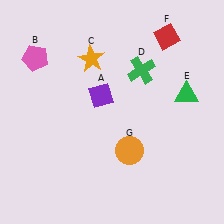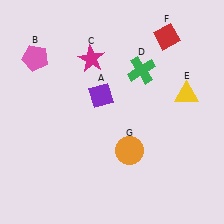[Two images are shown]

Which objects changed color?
C changed from orange to magenta. E changed from green to yellow.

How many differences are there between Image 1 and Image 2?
There are 2 differences between the two images.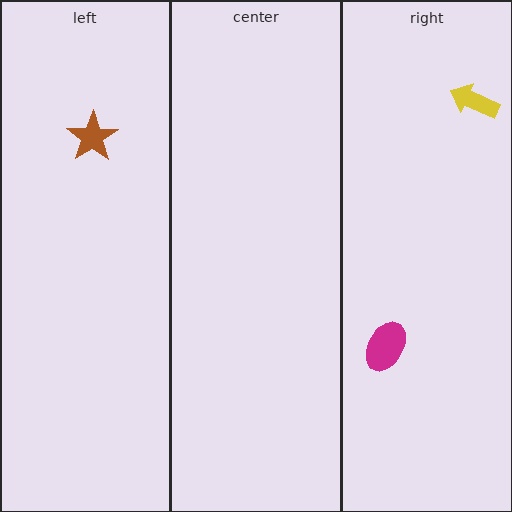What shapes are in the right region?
The yellow arrow, the magenta ellipse.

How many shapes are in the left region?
1.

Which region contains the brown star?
The left region.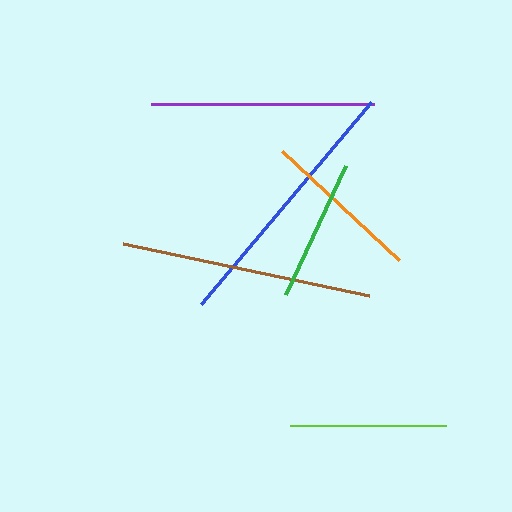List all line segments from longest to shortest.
From longest to shortest: blue, brown, purple, orange, lime, green.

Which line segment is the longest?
The blue line is the longest at approximately 263 pixels.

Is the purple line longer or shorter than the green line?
The purple line is longer than the green line.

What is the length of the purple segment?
The purple segment is approximately 222 pixels long.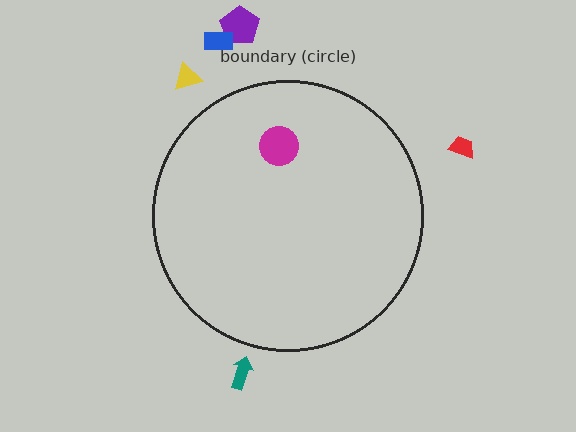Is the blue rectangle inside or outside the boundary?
Outside.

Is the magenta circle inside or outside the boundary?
Inside.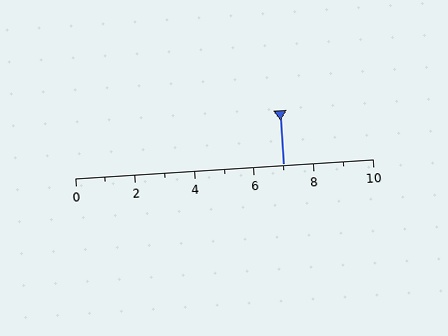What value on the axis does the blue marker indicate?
The marker indicates approximately 7.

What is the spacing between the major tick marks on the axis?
The major ticks are spaced 2 apart.